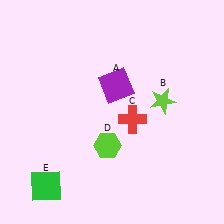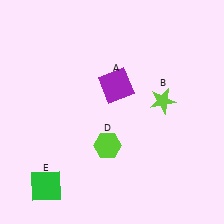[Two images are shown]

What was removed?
The red cross (C) was removed in Image 2.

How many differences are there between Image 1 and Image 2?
There is 1 difference between the two images.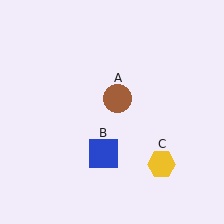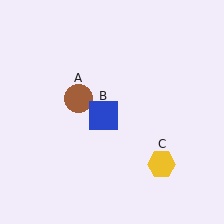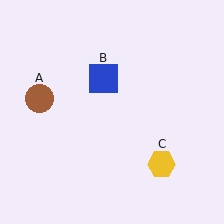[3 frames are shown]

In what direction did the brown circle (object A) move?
The brown circle (object A) moved left.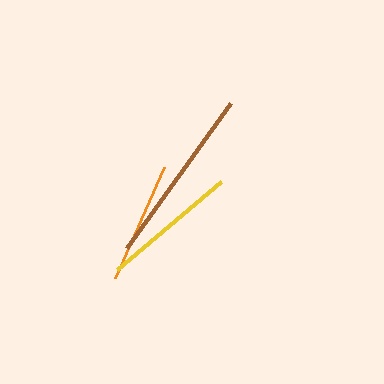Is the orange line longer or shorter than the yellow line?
The yellow line is longer than the orange line.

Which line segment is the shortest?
The orange line is the shortest at approximately 120 pixels.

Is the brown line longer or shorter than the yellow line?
The brown line is longer than the yellow line.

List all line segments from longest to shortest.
From longest to shortest: brown, yellow, orange.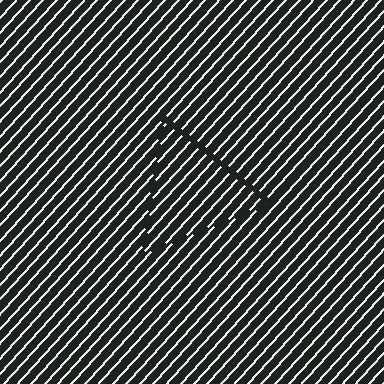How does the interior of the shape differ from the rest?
The interior of the shape contains the same grating, shifted by half a period — the contour is defined by the phase discontinuity where line-ends from the inner and outer gratings abut.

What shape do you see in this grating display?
An illusory triangle. The interior of the shape contains the same grating, shifted by half a period — the contour is defined by the phase discontinuity where line-ends from the inner and outer gratings abut.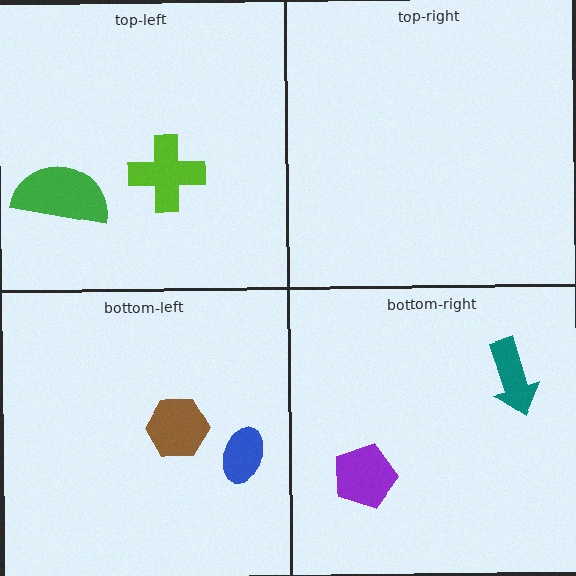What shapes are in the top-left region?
The green semicircle, the lime cross.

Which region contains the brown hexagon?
The bottom-left region.